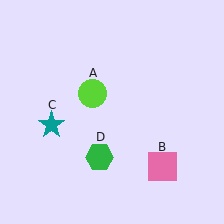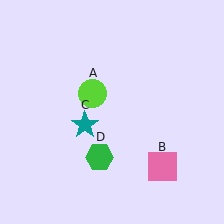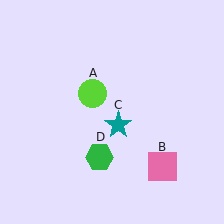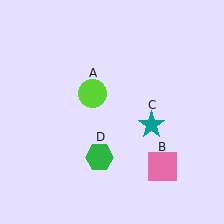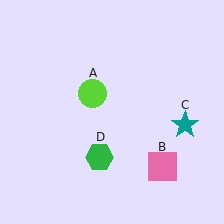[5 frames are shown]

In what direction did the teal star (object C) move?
The teal star (object C) moved right.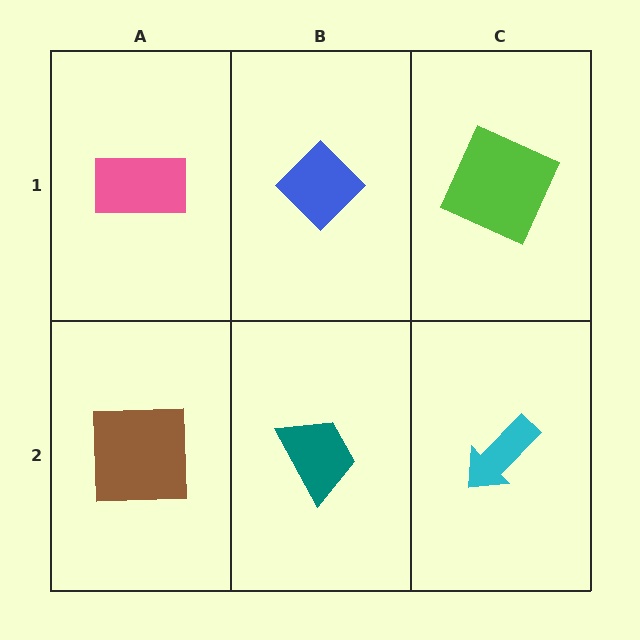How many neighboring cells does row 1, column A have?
2.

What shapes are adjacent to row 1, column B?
A teal trapezoid (row 2, column B), a pink rectangle (row 1, column A), a lime square (row 1, column C).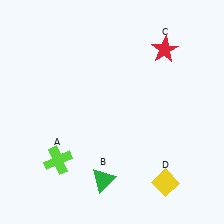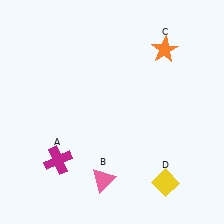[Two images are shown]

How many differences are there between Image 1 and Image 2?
There are 3 differences between the two images.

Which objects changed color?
A changed from lime to magenta. B changed from green to pink. C changed from red to orange.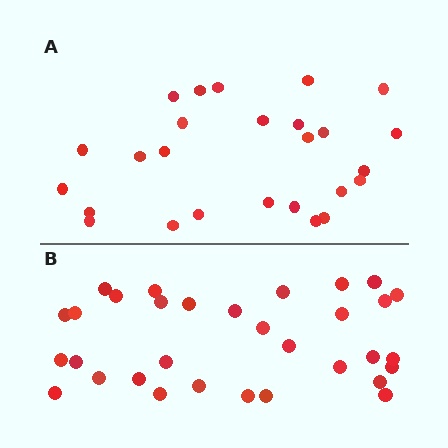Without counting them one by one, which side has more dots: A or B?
Region B (the bottom region) has more dots.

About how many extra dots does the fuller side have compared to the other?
Region B has about 6 more dots than region A.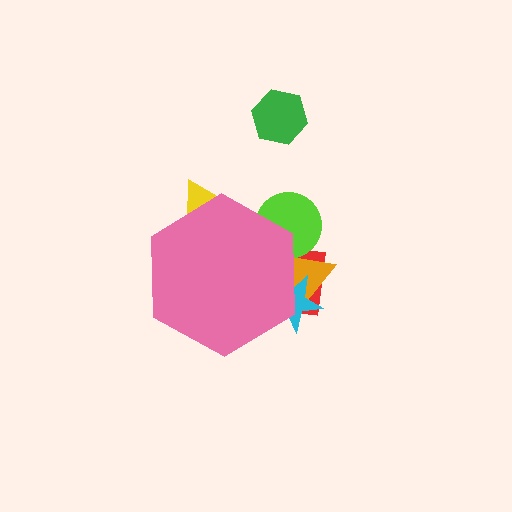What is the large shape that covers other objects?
A pink hexagon.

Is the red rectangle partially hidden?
Yes, the red rectangle is partially hidden behind the pink hexagon.